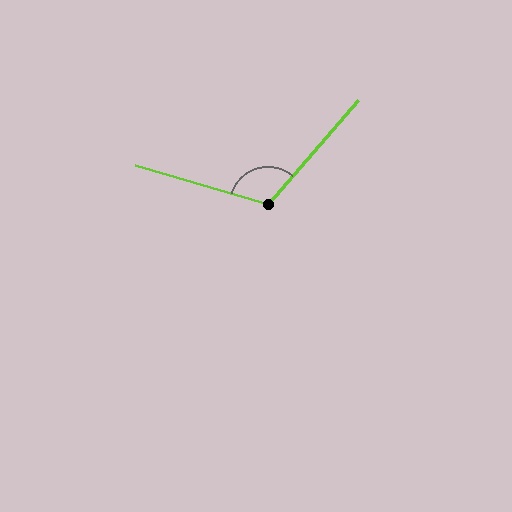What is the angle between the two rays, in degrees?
Approximately 115 degrees.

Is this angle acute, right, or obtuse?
It is obtuse.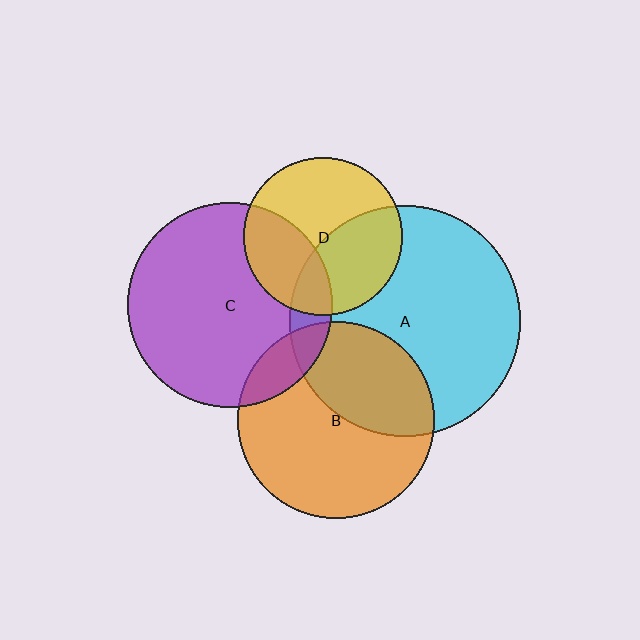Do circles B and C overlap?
Yes.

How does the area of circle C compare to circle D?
Approximately 1.7 times.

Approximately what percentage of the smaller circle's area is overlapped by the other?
Approximately 15%.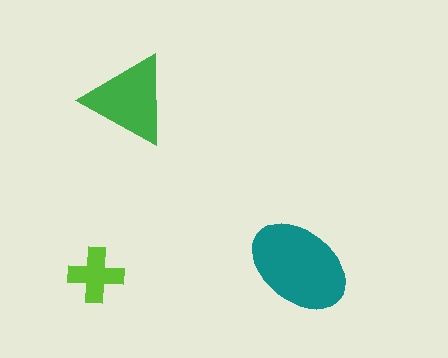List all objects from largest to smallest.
The teal ellipse, the green triangle, the lime cross.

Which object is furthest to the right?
The teal ellipse is rightmost.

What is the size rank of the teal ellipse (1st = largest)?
1st.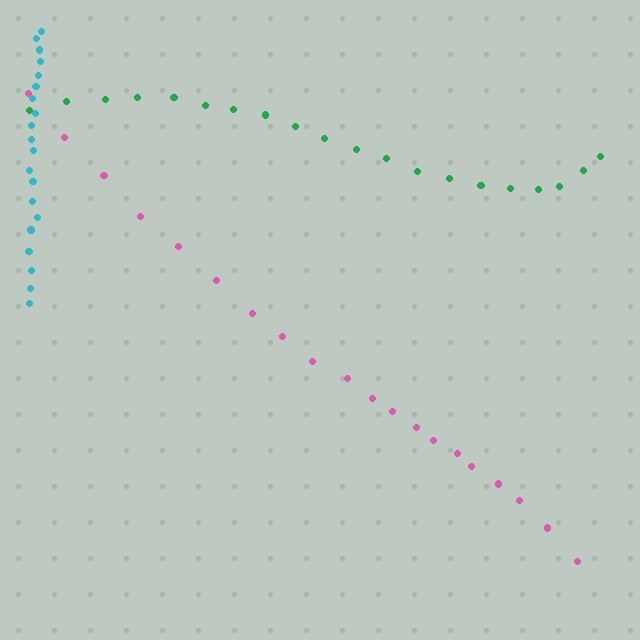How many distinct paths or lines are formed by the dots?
There are 3 distinct paths.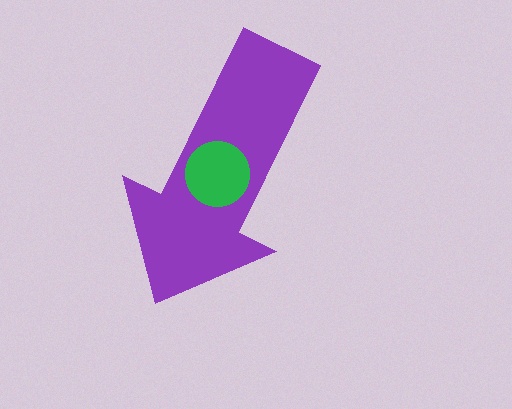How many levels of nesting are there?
2.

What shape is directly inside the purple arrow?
The green circle.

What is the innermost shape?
The green circle.